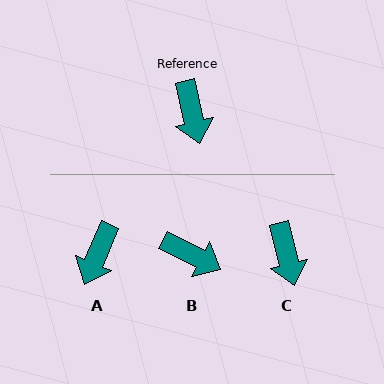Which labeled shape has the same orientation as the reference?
C.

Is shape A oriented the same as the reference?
No, it is off by about 36 degrees.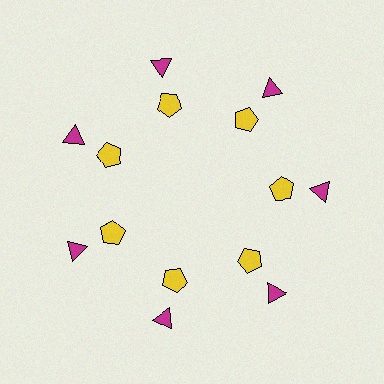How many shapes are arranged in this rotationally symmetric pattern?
There are 14 shapes, arranged in 7 groups of 2.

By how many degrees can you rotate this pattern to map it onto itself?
The pattern maps onto itself every 51 degrees of rotation.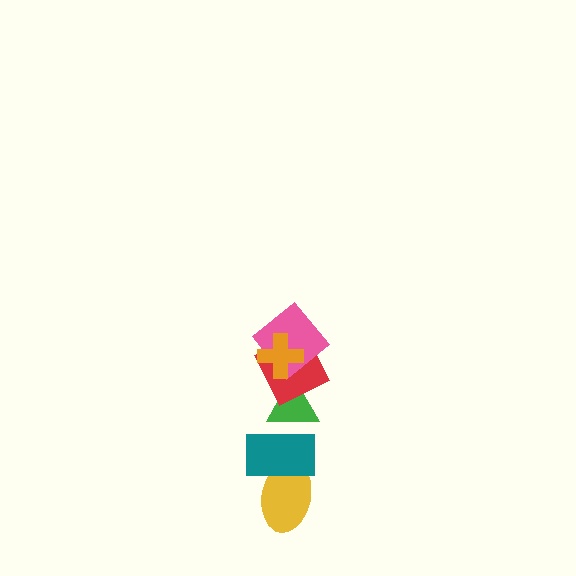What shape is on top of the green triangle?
The red square is on top of the green triangle.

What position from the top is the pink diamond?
The pink diamond is 2nd from the top.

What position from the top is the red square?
The red square is 3rd from the top.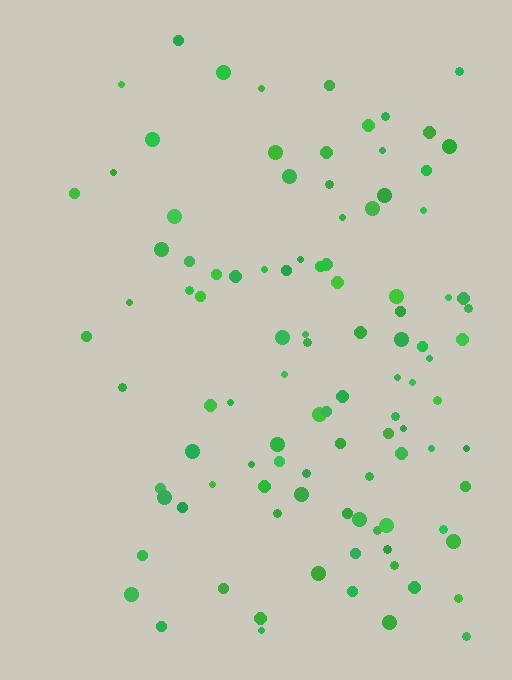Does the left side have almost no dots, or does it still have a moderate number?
Still a moderate number, just noticeably fewer than the right.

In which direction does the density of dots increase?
From left to right, with the right side densest.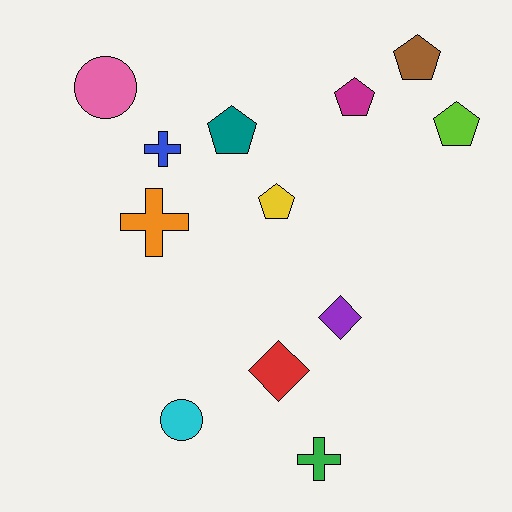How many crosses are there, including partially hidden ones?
There are 3 crosses.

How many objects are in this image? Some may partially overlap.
There are 12 objects.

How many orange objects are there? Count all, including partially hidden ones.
There is 1 orange object.